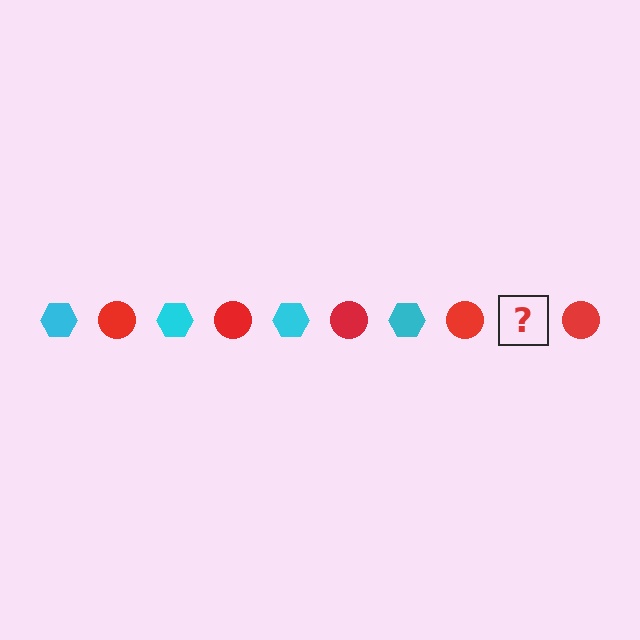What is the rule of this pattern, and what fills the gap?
The rule is that the pattern alternates between cyan hexagon and red circle. The gap should be filled with a cyan hexagon.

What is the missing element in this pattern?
The missing element is a cyan hexagon.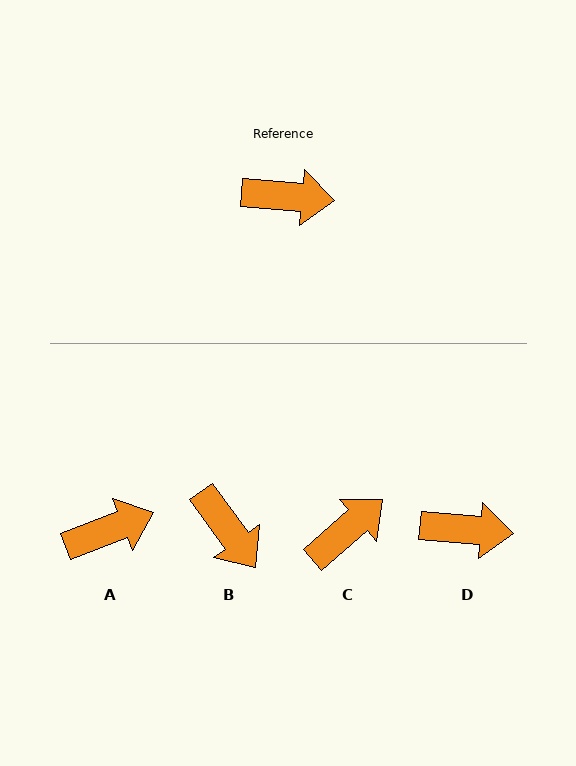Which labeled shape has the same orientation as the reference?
D.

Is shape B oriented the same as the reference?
No, it is off by about 50 degrees.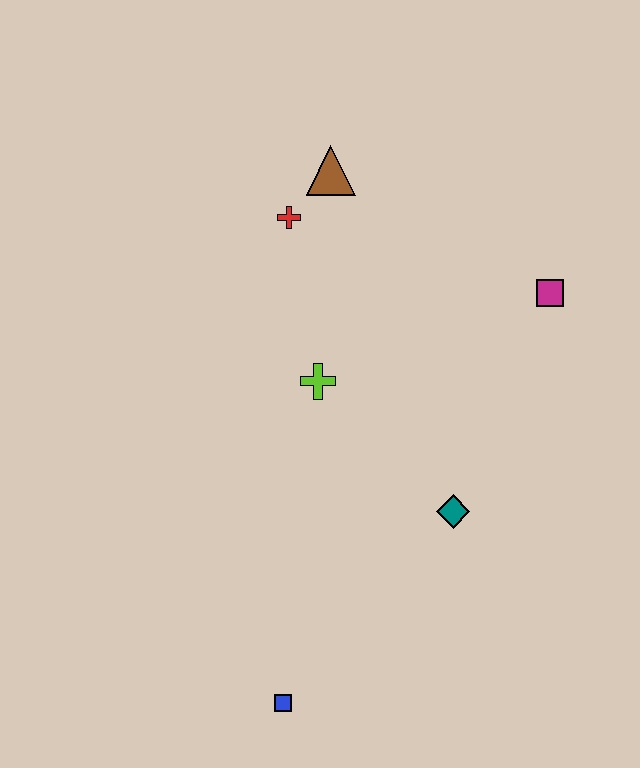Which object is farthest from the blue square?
The brown triangle is farthest from the blue square.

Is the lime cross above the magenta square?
No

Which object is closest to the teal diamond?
The lime cross is closest to the teal diamond.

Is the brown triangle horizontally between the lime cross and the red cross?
No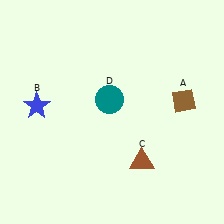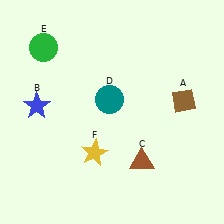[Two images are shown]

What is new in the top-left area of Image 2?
A green circle (E) was added in the top-left area of Image 2.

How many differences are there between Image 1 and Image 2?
There are 2 differences between the two images.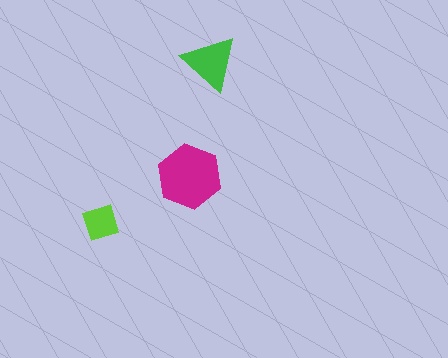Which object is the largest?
The magenta hexagon.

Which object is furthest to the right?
The green triangle is rightmost.